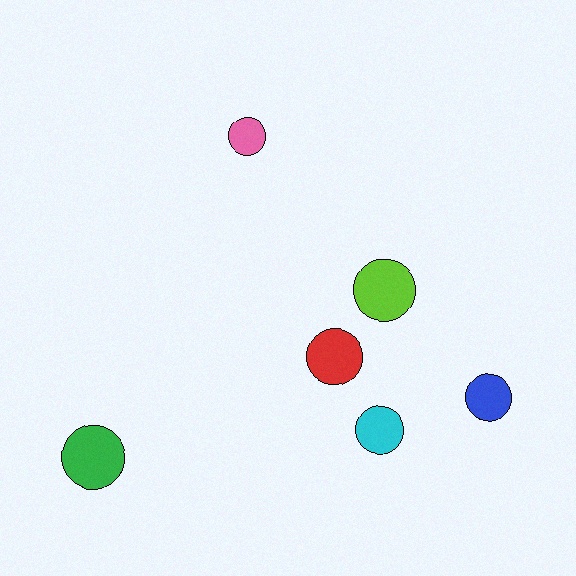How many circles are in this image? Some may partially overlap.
There are 6 circles.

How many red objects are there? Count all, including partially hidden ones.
There is 1 red object.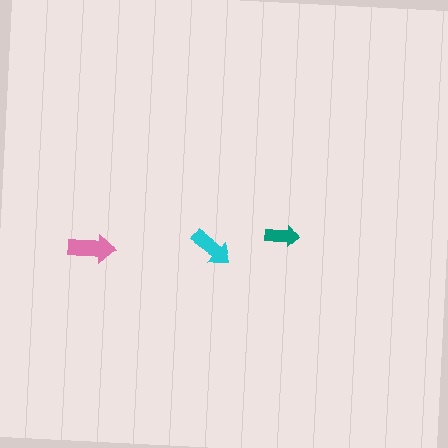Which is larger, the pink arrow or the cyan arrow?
The pink one.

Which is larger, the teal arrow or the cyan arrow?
The cyan one.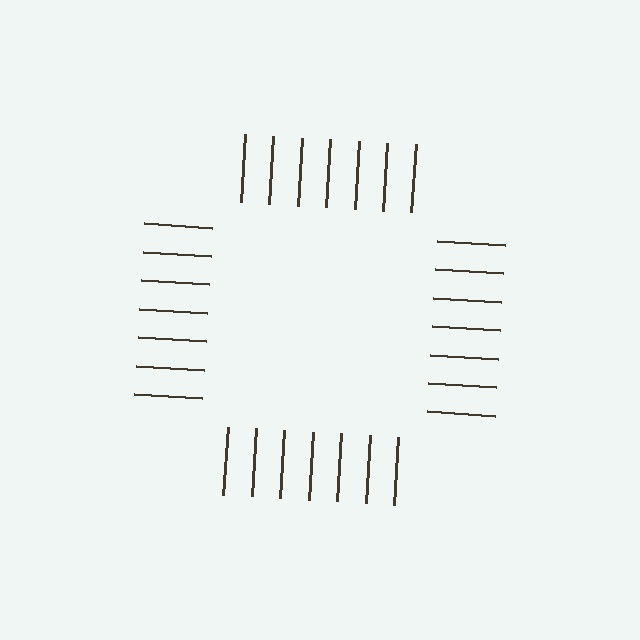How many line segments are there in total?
28 — 7 along each of the 4 edges.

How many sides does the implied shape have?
4 sides — the line-ends trace a square.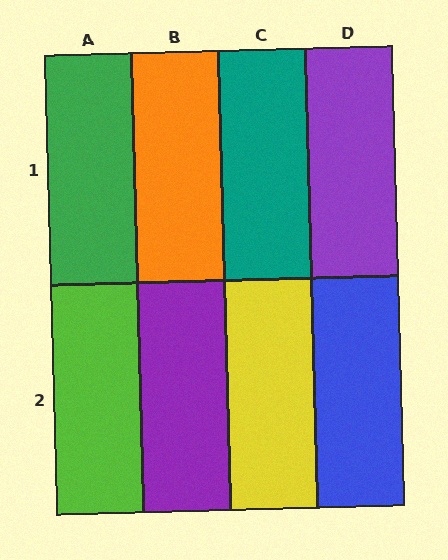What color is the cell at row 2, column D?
Blue.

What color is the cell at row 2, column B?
Purple.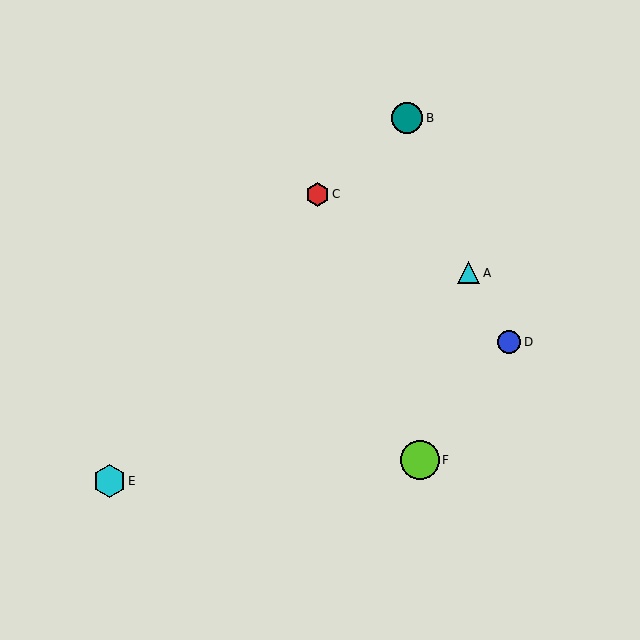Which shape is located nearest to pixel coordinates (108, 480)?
The cyan hexagon (labeled E) at (109, 481) is nearest to that location.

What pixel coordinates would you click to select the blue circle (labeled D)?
Click at (509, 342) to select the blue circle D.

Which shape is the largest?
The lime circle (labeled F) is the largest.